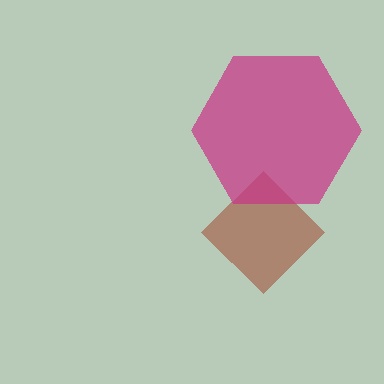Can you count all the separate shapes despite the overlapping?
Yes, there are 2 separate shapes.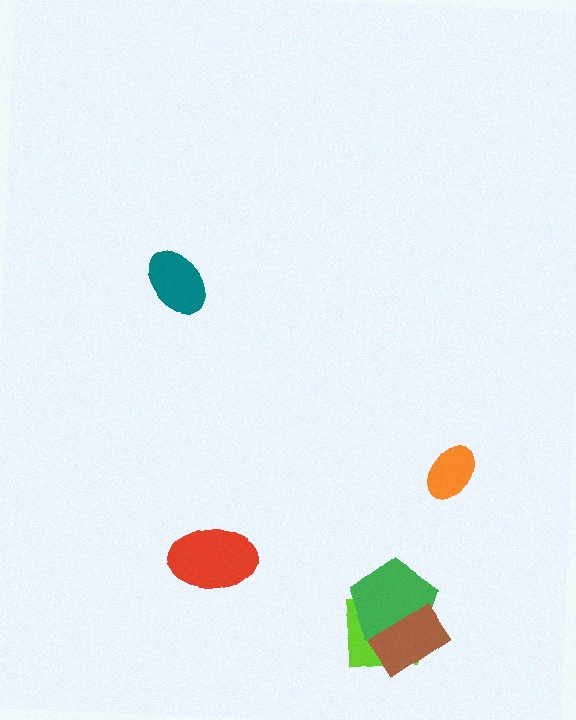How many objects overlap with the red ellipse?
0 objects overlap with the red ellipse.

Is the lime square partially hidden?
Yes, it is partially covered by another shape.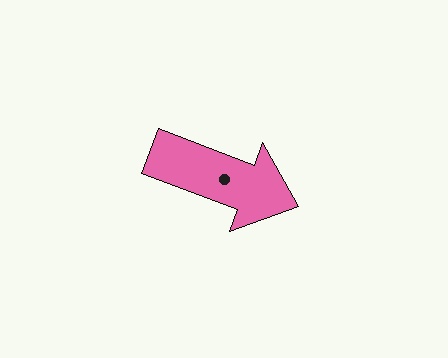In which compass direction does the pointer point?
East.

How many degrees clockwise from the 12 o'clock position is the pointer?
Approximately 111 degrees.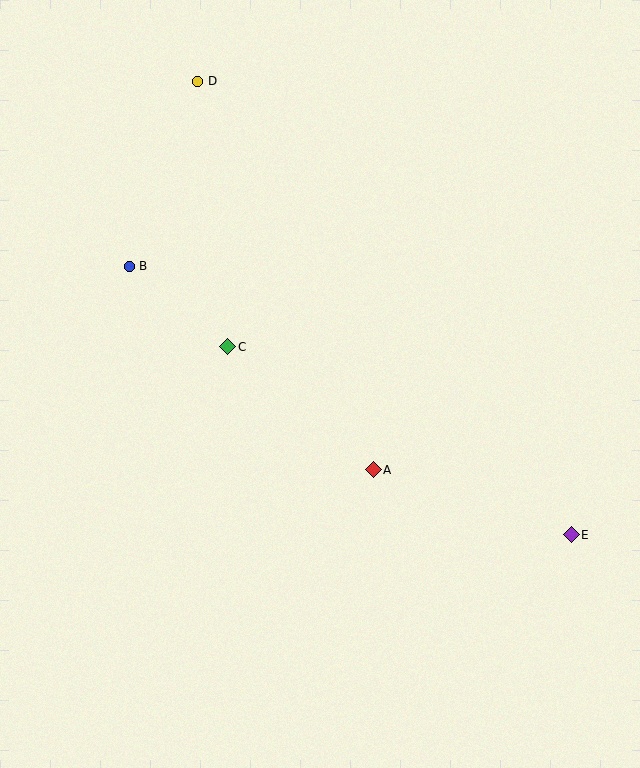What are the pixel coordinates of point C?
Point C is at (228, 347).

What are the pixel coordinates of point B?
Point B is at (129, 266).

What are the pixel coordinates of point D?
Point D is at (198, 81).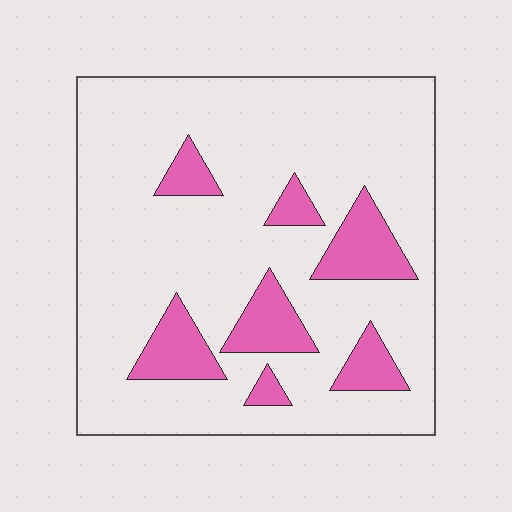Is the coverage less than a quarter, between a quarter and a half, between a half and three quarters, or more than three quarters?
Less than a quarter.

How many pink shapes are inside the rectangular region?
7.